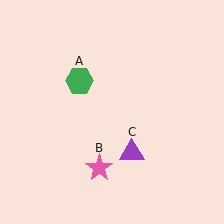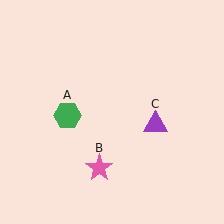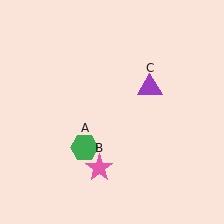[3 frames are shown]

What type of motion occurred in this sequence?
The green hexagon (object A), purple triangle (object C) rotated counterclockwise around the center of the scene.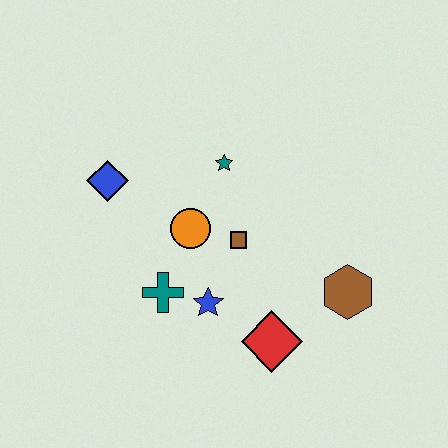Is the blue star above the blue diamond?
No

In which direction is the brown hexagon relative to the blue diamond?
The brown hexagon is to the right of the blue diamond.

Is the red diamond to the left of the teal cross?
No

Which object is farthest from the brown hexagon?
The blue diamond is farthest from the brown hexagon.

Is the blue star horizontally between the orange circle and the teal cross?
No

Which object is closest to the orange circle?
The brown square is closest to the orange circle.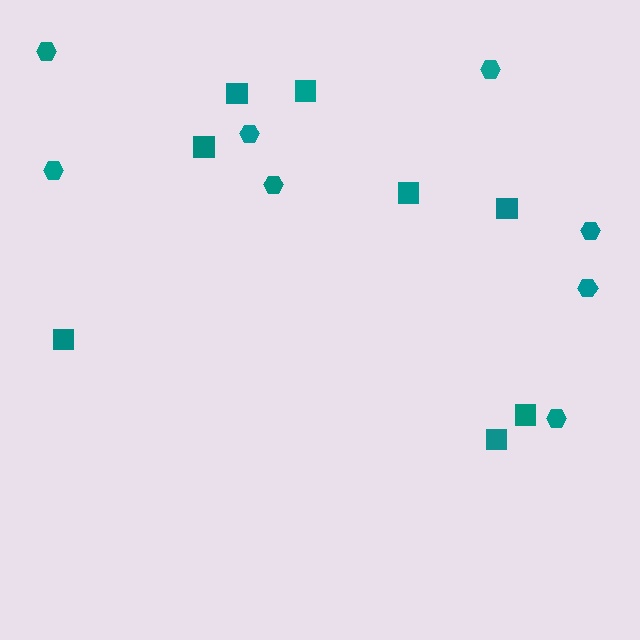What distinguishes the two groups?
There are 2 groups: one group of squares (8) and one group of hexagons (8).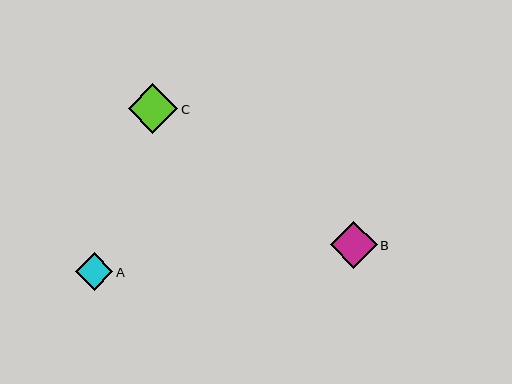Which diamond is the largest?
Diamond C is the largest with a size of approximately 50 pixels.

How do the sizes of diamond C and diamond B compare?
Diamond C and diamond B are approximately the same size.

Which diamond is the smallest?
Diamond A is the smallest with a size of approximately 37 pixels.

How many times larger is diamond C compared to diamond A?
Diamond C is approximately 1.3 times the size of diamond A.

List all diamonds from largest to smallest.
From largest to smallest: C, B, A.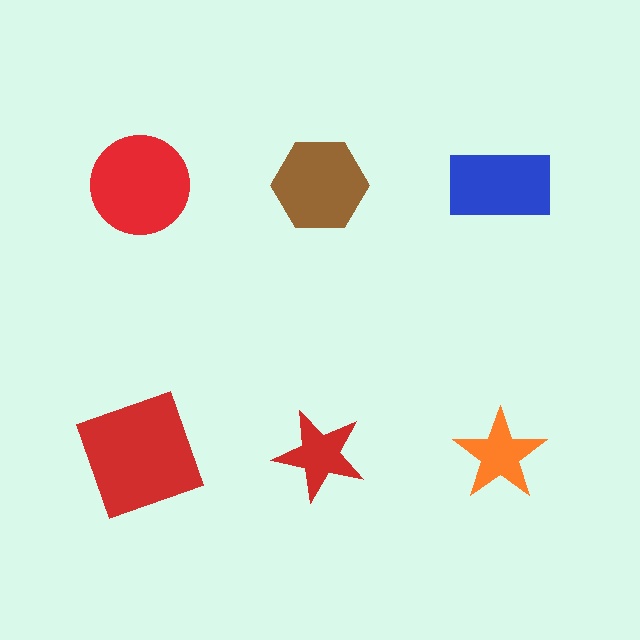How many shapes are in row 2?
3 shapes.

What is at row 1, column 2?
A brown hexagon.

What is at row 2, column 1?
A red square.